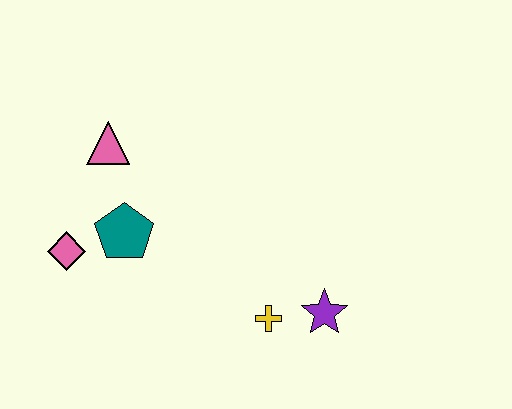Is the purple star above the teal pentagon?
No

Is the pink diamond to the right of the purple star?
No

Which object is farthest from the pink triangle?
The purple star is farthest from the pink triangle.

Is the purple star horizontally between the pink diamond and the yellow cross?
No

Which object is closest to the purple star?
The yellow cross is closest to the purple star.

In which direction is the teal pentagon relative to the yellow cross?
The teal pentagon is to the left of the yellow cross.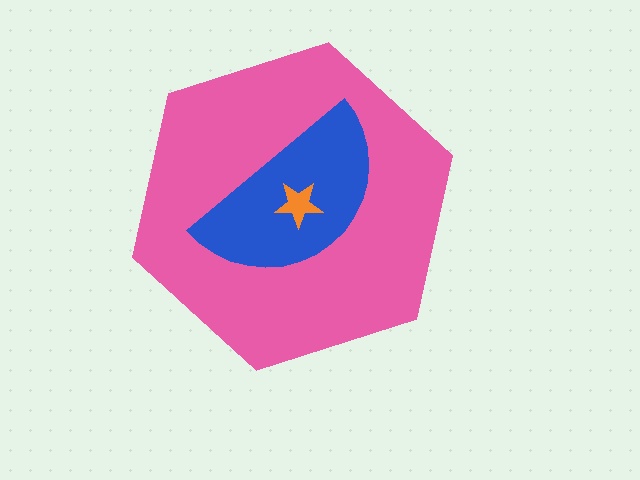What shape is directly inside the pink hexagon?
The blue semicircle.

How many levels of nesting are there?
3.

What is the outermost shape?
The pink hexagon.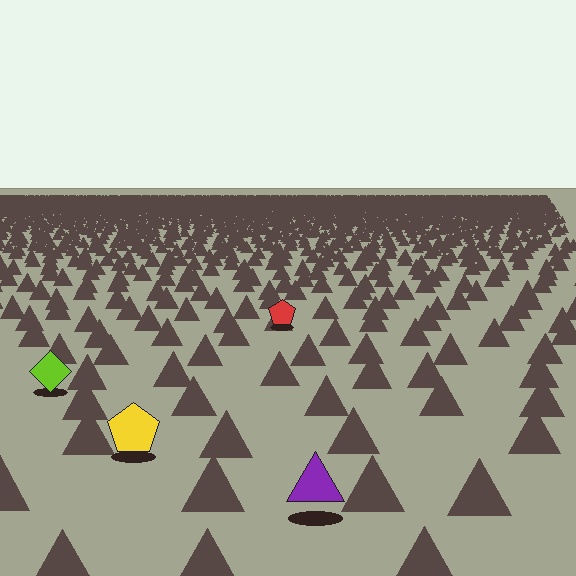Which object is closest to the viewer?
The purple triangle is closest. The texture marks near it are larger and more spread out.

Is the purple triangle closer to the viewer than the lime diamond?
Yes. The purple triangle is closer — you can tell from the texture gradient: the ground texture is coarser near it.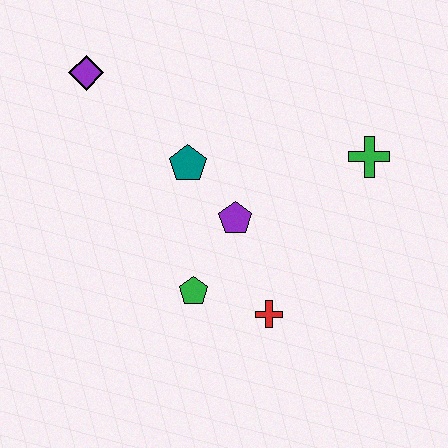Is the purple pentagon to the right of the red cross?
No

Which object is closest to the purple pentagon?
The teal pentagon is closest to the purple pentagon.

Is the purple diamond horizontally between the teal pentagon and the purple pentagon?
No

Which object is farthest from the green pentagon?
The purple diamond is farthest from the green pentagon.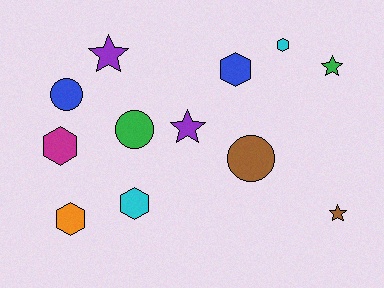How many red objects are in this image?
There are no red objects.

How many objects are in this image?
There are 12 objects.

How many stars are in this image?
There are 4 stars.